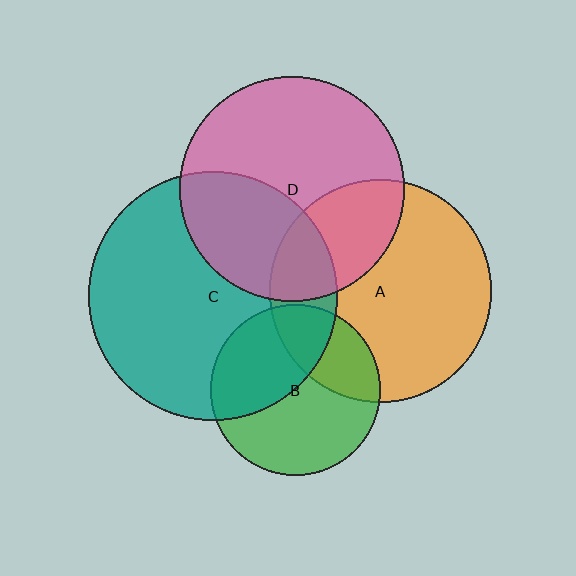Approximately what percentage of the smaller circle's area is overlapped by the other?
Approximately 20%.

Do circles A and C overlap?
Yes.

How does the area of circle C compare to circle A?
Approximately 1.3 times.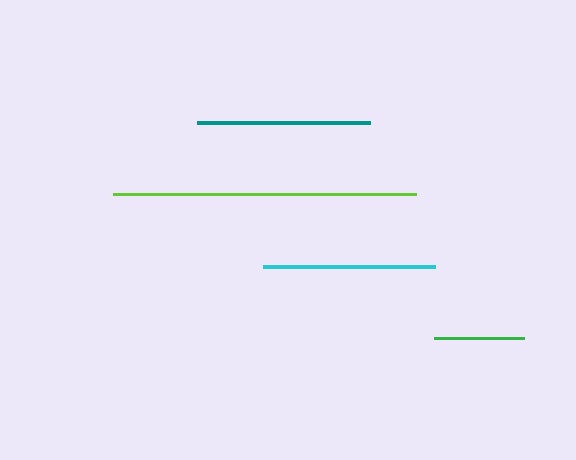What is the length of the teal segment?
The teal segment is approximately 173 pixels long.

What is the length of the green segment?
The green segment is approximately 90 pixels long.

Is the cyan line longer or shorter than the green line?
The cyan line is longer than the green line.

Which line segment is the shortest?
The green line is the shortest at approximately 90 pixels.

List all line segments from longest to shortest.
From longest to shortest: lime, teal, cyan, green.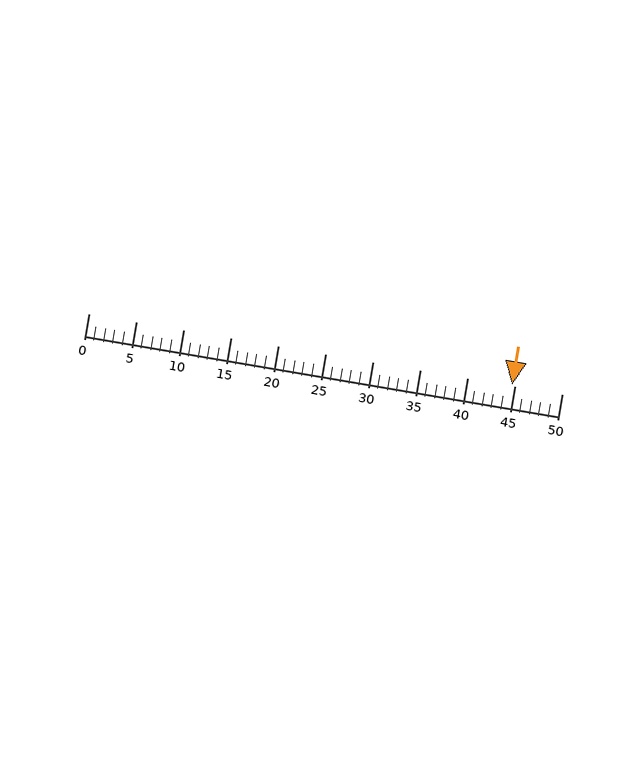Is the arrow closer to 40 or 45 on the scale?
The arrow is closer to 45.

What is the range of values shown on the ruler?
The ruler shows values from 0 to 50.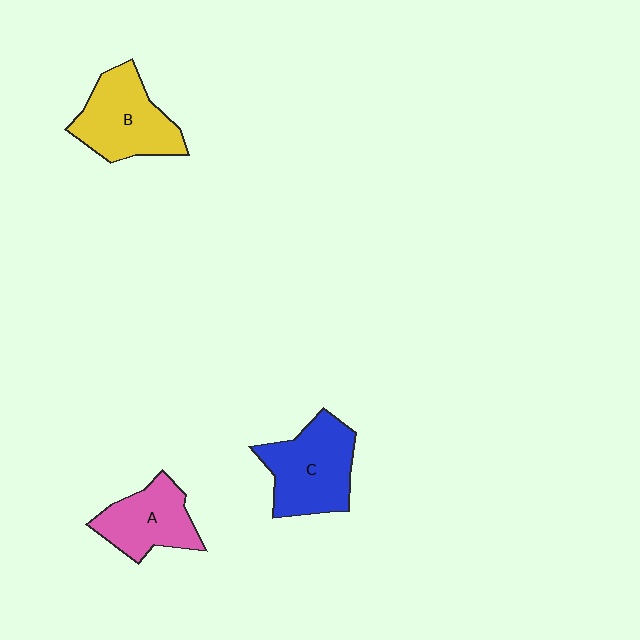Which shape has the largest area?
Shape C (blue).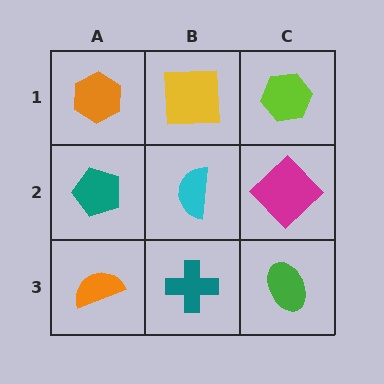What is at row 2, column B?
A cyan semicircle.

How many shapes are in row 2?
3 shapes.